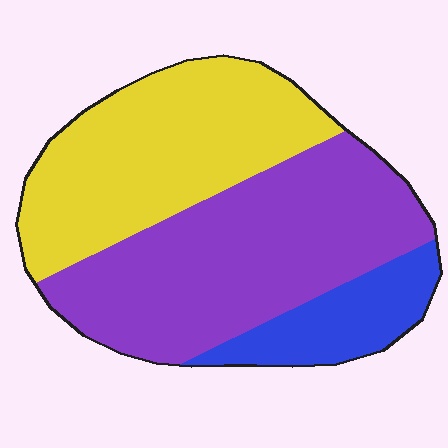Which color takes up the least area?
Blue, at roughly 15%.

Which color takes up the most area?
Purple, at roughly 45%.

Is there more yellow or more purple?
Purple.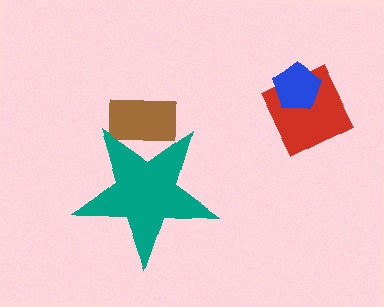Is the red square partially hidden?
No, the red square is fully visible.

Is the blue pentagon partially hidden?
No, the blue pentagon is fully visible.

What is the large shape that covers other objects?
A teal star.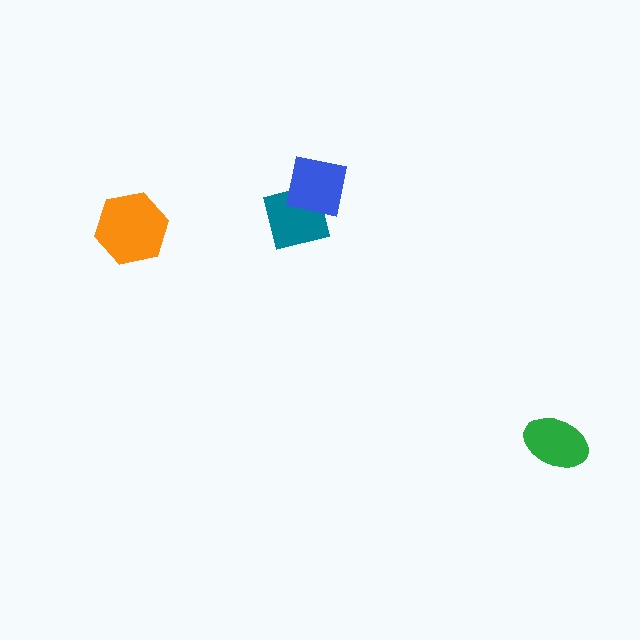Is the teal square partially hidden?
Yes, it is partially covered by another shape.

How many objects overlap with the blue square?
1 object overlaps with the blue square.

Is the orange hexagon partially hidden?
No, no other shape covers it.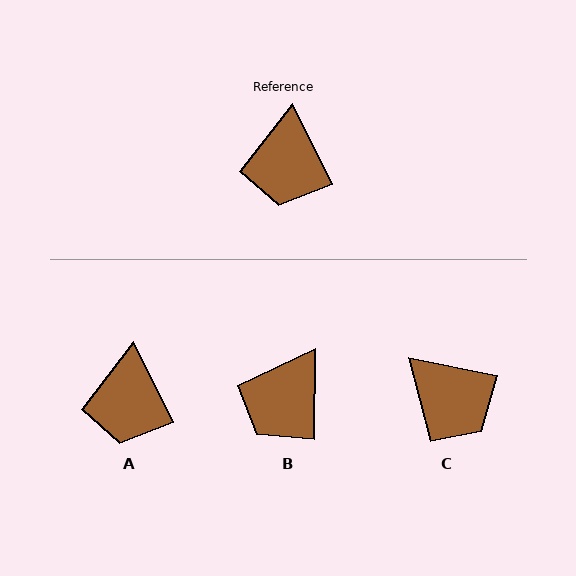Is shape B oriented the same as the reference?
No, it is off by about 27 degrees.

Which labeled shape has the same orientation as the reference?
A.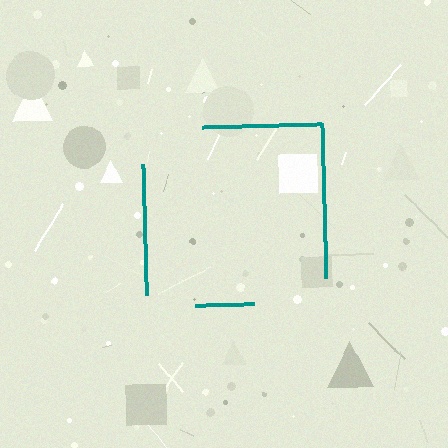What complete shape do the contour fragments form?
The contour fragments form a square.